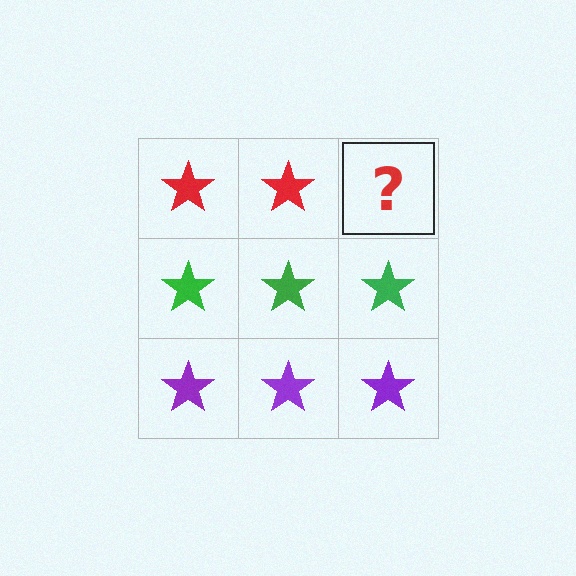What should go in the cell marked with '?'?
The missing cell should contain a red star.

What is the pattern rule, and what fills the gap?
The rule is that each row has a consistent color. The gap should be filled with a red star.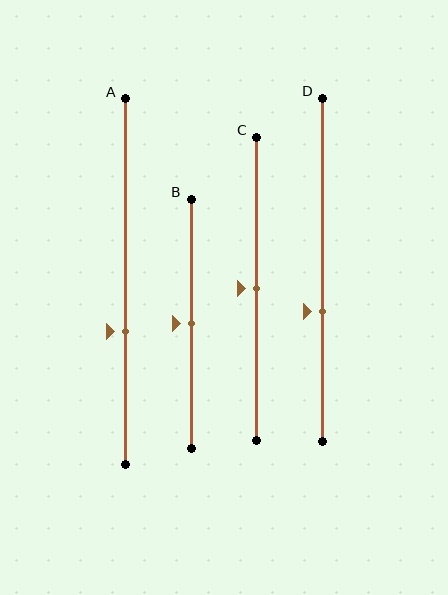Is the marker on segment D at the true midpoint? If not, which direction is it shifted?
No, the marker on segment D is shifted downward by about 12% of the segment length.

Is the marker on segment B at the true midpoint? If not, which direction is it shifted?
Yes, the marker on segment B is at the true midpoint.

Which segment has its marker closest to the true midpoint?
Segment B has its marker closest to the true midpoint.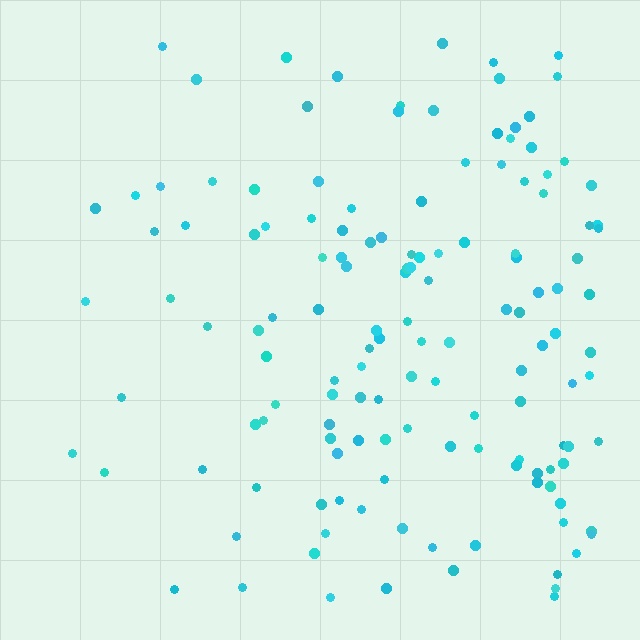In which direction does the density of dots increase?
From left to right, with the right side densest.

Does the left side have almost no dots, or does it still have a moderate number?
Still a moderate number, just noticeably fewer than the right.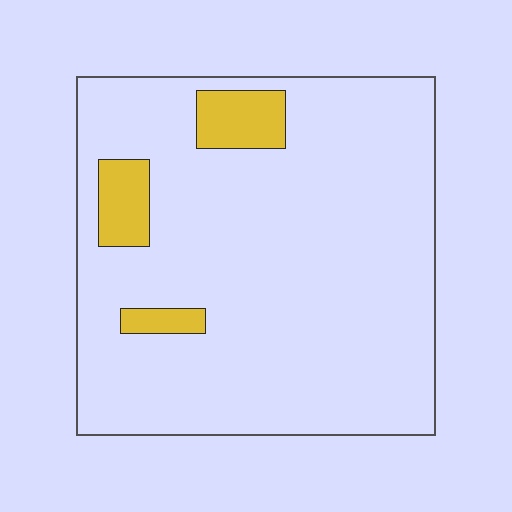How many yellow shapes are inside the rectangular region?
3.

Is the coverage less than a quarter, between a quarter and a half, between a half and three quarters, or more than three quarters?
Less than a quarter.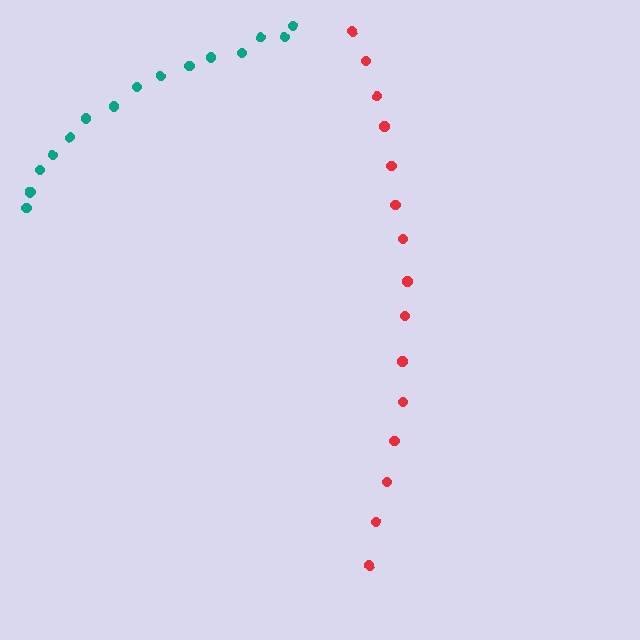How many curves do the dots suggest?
There are 2 distinct paths.